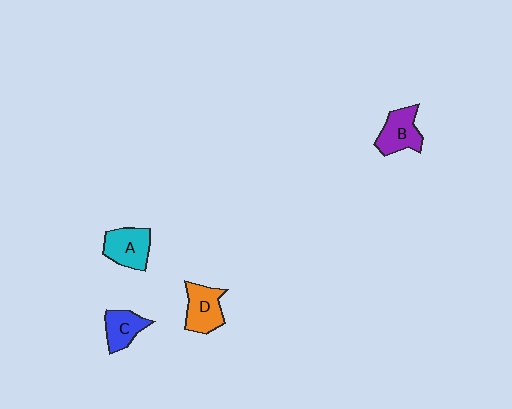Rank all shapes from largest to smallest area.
From largest to smallest: A (cyan), D (orange), B (purple), C (blue).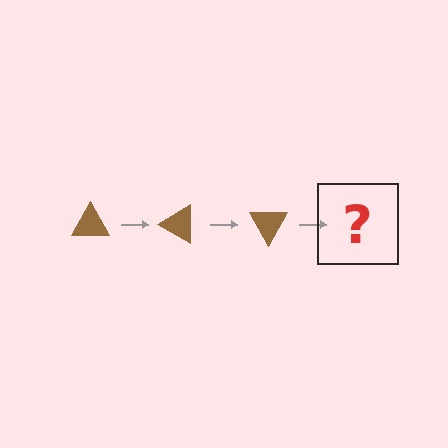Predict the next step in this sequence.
The next step is a brown triangle rotated 90 degrees.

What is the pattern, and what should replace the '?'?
The pattern is that the triangle rotates 30 degrees each step. The '?' should be a brown triangle rotated 90 degrees.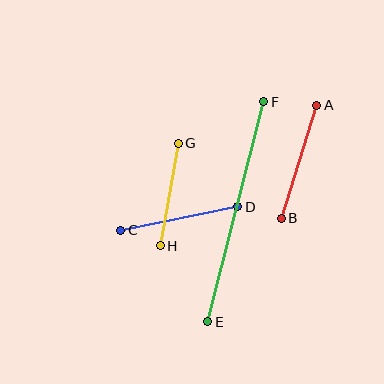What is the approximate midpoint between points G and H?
The midpoint is at approximately (169, 194) pixels.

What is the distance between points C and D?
The distance is approximately 119 pixels.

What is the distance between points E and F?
The distance is approximately 227 pixels.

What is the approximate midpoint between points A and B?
The midpoint is at approximately (299, 162) pixels.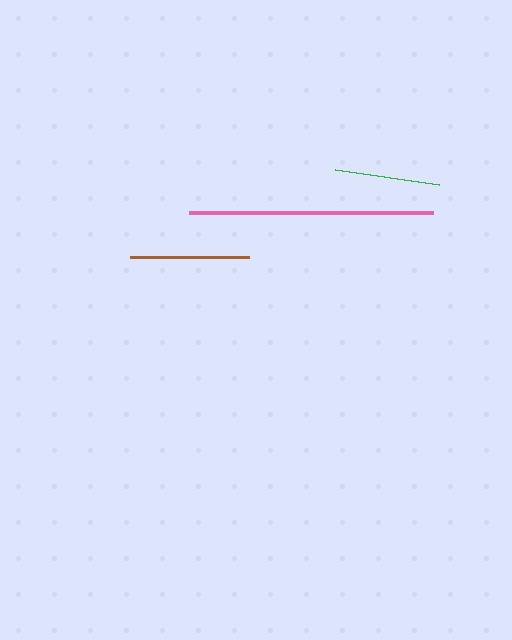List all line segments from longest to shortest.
From longest to shortest: pink, brown, green.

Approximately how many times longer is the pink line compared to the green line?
The pink line is approximately 2.3 times the length of the green line.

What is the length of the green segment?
The green segment is approximately 106 pixels long.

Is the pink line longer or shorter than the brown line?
The pink line is longer than the brown line.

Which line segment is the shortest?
The green line is the shortest at approximately 106 pixels.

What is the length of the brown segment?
The brown segment is approximately 119 pixels long.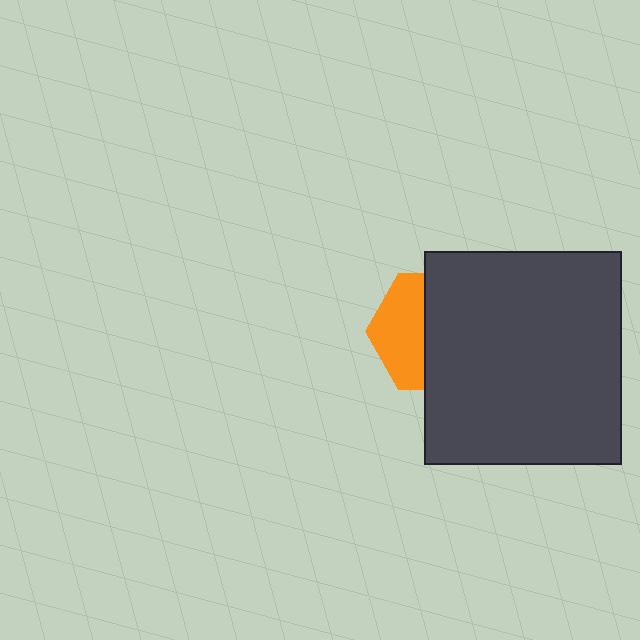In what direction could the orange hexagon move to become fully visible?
The orange hexagon could move left. That would shift it out from behind the dark gray rectangle entirely.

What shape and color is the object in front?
The object in front is a dark gray rectangle.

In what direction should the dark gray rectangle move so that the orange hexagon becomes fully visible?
The dark gray rectangle should move right. That is the shortest direction to clear the overlap and leave the orange hexagon fully visible.